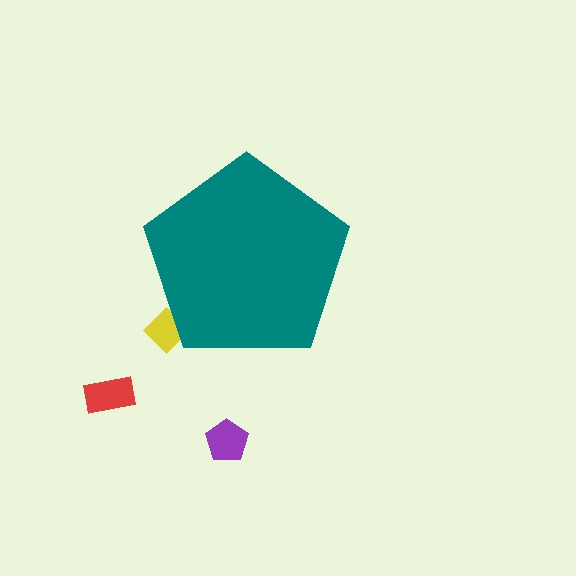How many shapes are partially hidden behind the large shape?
1 shape is partially hidden.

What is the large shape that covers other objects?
A teal pentagon.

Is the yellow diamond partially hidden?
Yes, the yellow diamond is partially hidden behind the teal pentagon.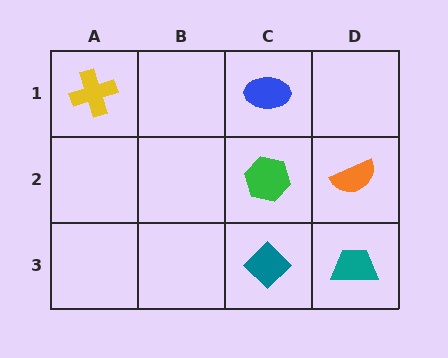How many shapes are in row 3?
2 shapes.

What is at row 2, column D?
An orange semicircle.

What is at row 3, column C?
A teal diamond.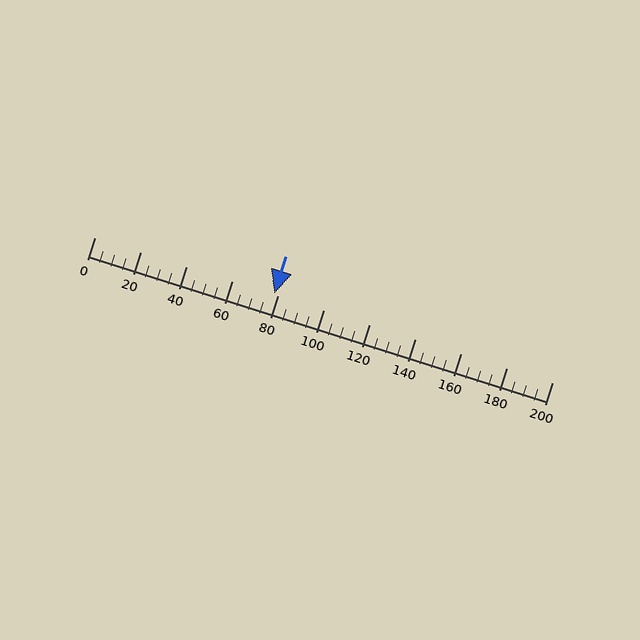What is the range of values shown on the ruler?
The ruler shows values from 0 to 200.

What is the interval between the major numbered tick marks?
The major tick marks are spaced 20 units apart.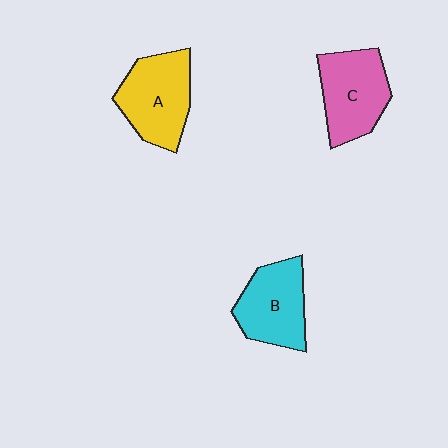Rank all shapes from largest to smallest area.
From largest to smallest: A (yellow), C (pink), B (cyan).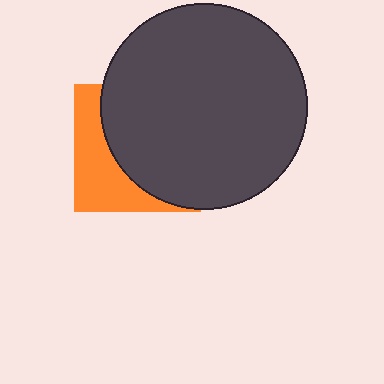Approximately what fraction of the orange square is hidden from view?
Roughly 64% of the orange square is hidden behind the dark gray circle.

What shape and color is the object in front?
The object in front is a dark gray circle.